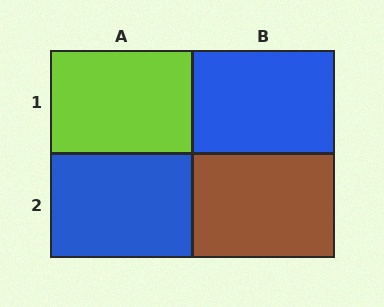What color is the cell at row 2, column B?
Brown.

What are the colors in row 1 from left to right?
Lime, blue.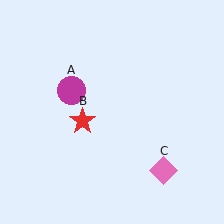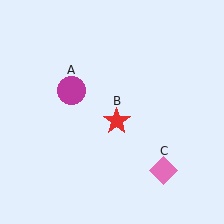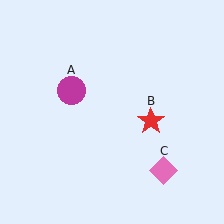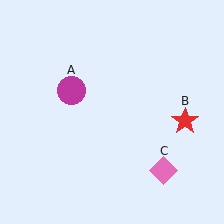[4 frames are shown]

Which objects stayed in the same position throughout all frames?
Magenta circle (object A) and pink diamond (object C) remained stationary.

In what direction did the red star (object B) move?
The red star (object B) moved right.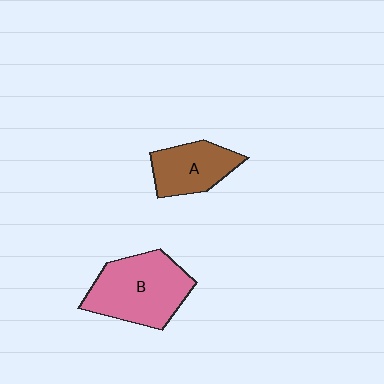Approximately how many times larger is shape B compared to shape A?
Approximately 1.6 times.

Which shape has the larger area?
Shape B (pink).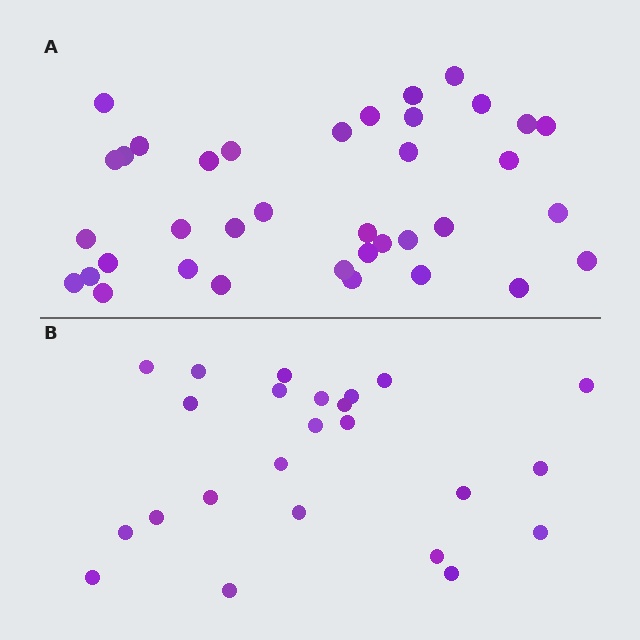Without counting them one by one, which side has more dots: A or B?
Region A (the top region) has more dots.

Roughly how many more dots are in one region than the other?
Region A has approximately 15 more dots than region B.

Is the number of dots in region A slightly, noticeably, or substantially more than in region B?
Region A has substantially more. The ratio is roughly 1.5 to 1.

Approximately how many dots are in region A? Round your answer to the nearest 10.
About 40 dots. (The exact count is 37, which rounds to 40.)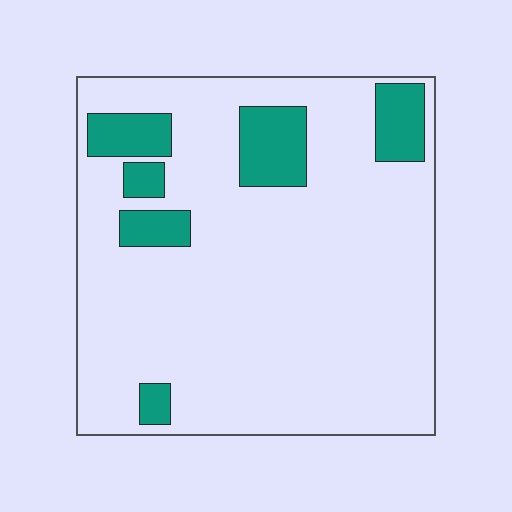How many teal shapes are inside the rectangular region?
6.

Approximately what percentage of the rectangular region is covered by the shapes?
Approximately 15%.